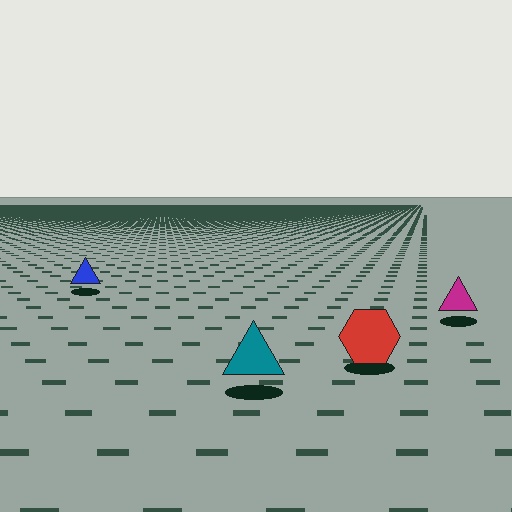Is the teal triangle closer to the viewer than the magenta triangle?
Yes. The teal triangle is closer — you can tell from the texture gradient: the ground texture is coarser near it.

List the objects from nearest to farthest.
From nearest to farthest: the teal triangle, the red hexagon, the magenta triangle, the blue triangle.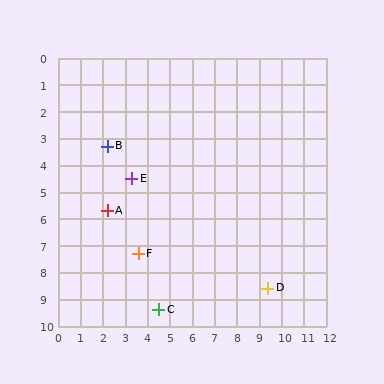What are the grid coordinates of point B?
Point B is at approximately (2.2, 3.3).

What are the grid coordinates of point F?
Point F is at approximately (3.6, 7.3).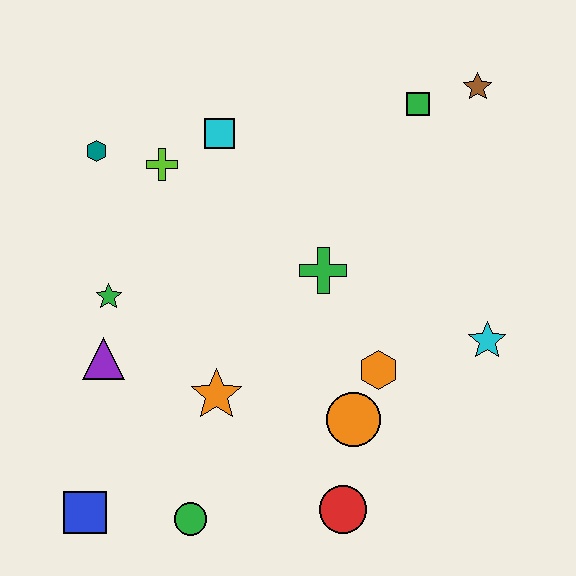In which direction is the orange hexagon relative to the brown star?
The orange hexagon is below the brown star.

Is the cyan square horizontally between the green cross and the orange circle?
No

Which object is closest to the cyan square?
The lime cross is closest to the cyan square.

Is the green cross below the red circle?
No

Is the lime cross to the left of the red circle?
Yes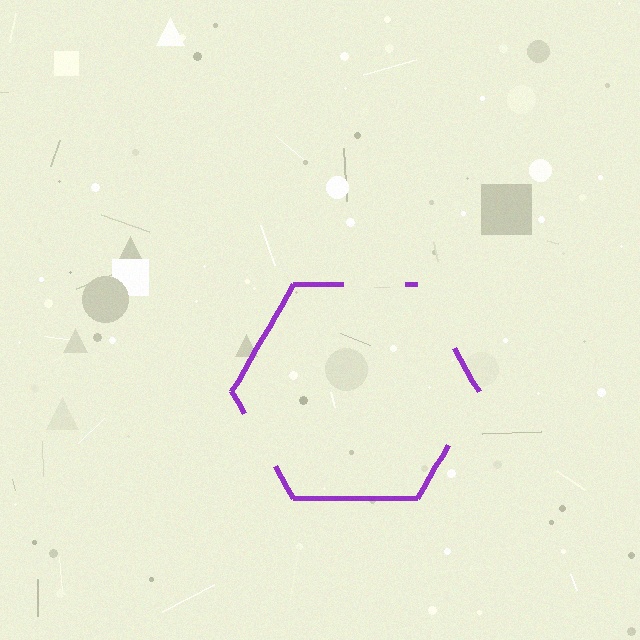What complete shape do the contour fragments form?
The contour fragments form a hexagon.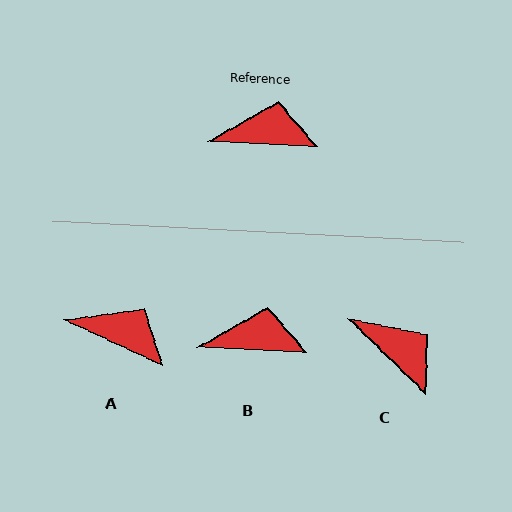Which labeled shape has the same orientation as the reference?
B.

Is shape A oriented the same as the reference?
No, it is off by about 22 degrees.